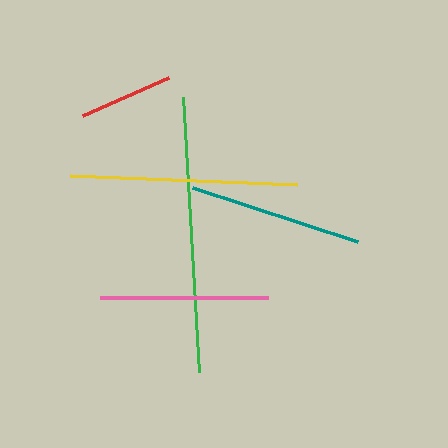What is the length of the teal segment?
The teal segment is approximately 173 pixels long.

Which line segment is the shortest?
The red line is the shortest at approximately 94 pixels.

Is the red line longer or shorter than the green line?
The green line is longer than the red line.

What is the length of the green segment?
The green segment is approximately 276 pixels long.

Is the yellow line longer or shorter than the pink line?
The yellow line is longer than the pink line.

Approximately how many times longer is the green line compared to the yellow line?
The green line is approximately 1.2 times the length of the yellow line.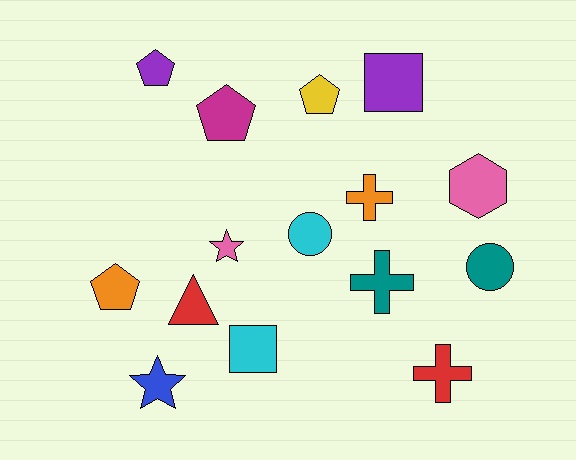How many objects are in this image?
There are 15 objects.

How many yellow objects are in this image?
There is 1 yellow object.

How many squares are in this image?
There are 2 squares.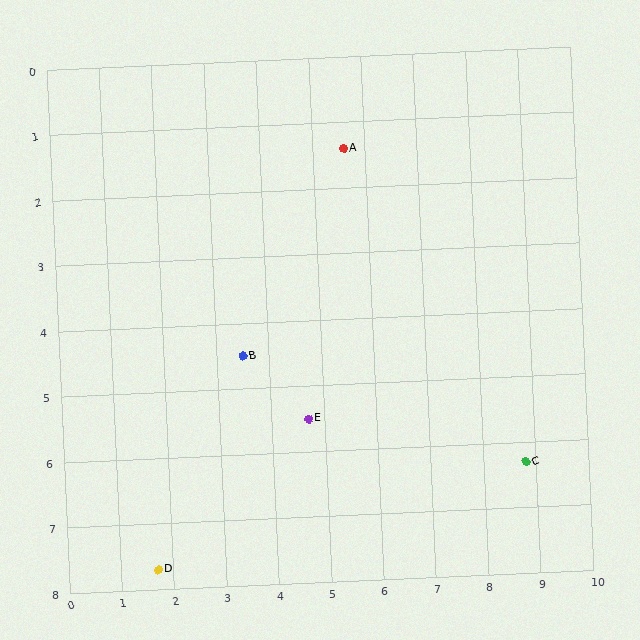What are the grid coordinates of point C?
Point C is at approximately (8.8, 6.3).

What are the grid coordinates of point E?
Point E is at approximately (4.7, 5.5).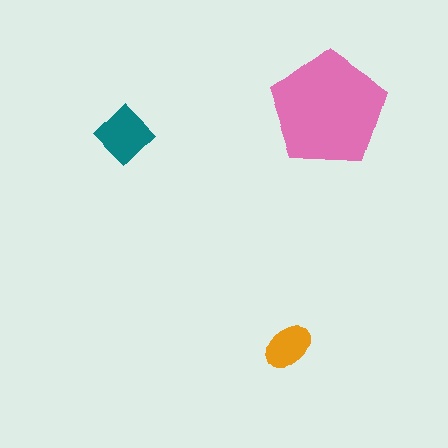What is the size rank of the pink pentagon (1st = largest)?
1st.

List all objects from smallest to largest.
The orange ellipse, the teal diamond, the pink pentagon.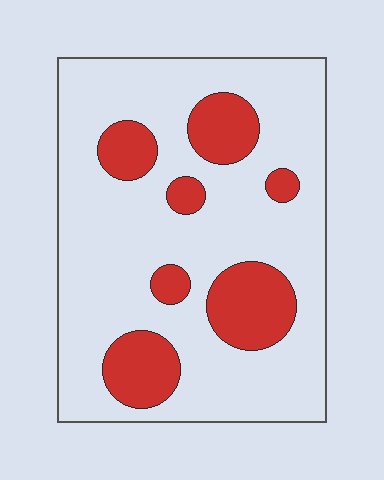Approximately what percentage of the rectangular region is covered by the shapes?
Approximately 20%.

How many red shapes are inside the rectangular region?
7.